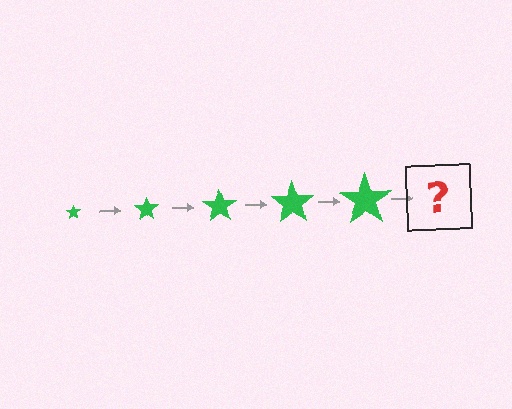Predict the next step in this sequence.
The next step is a green star, larger than the previous one.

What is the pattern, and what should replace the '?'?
The pattern is that the star gets progressively larger each step. The '?' should be a green star, larger than the previous one.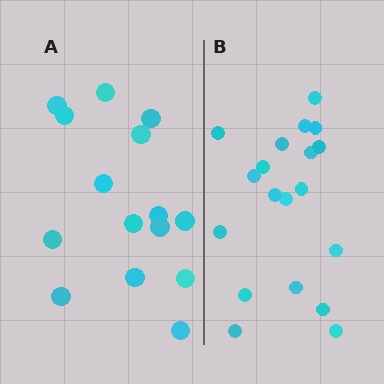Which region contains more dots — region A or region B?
Region B (the right region) has more dots.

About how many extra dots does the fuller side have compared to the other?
Region B has about 4 more dots than region A.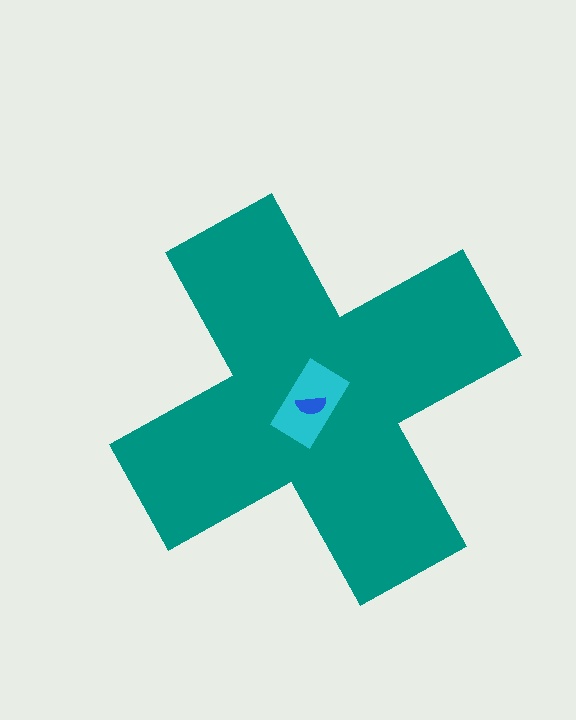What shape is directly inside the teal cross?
The cyan rectangle.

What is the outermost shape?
The teal cross.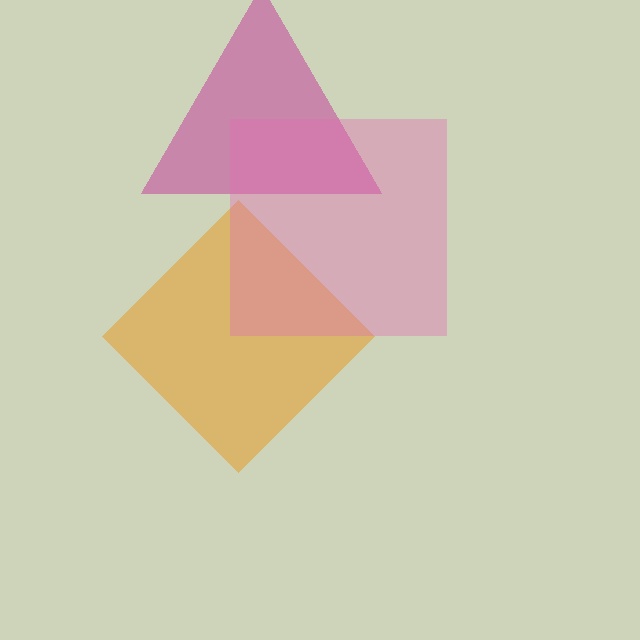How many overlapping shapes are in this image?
There are 3 overlapping shapes in the image.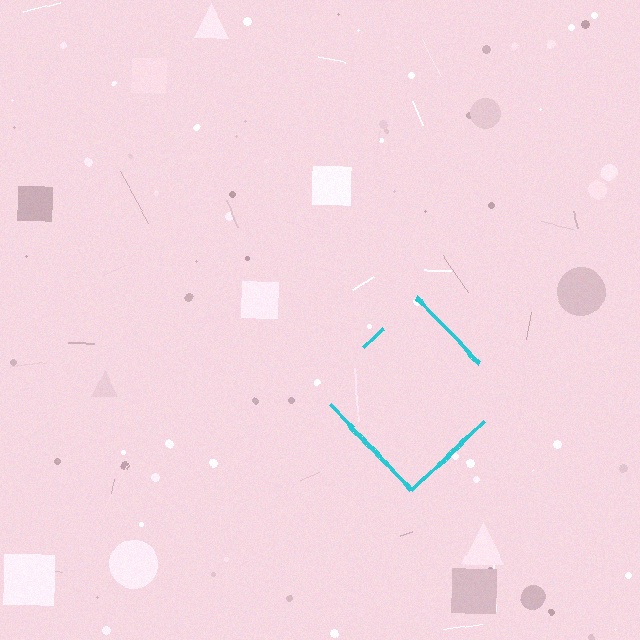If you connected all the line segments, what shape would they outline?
They would outline a diamond.